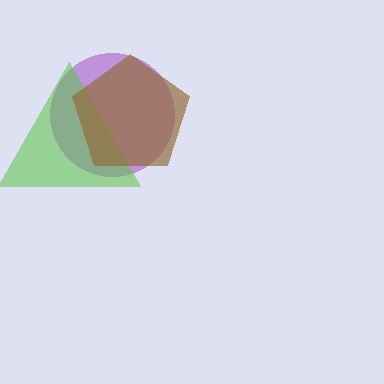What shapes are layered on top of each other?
The layered shapes are: a purple circle, a lime triangle, a brown pentagon.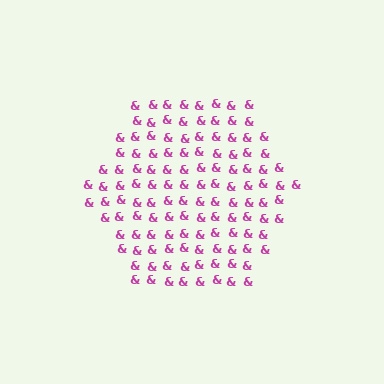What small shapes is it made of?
It is made of small ampersands.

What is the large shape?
The large shape is a hexagon.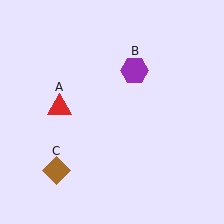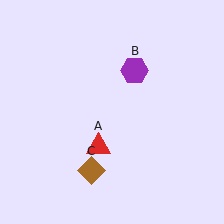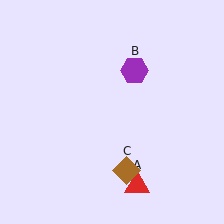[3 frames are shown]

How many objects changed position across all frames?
2 objects changed position: red triangle (object A), brown diamond (object C).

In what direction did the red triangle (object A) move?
The red triangle (object A) moved down and to the right.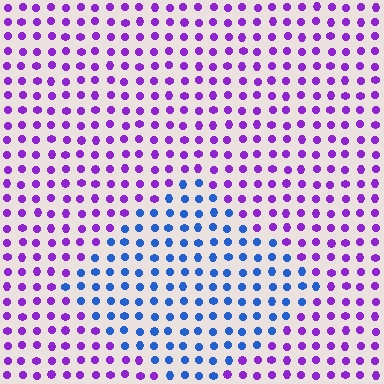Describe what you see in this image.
The image is filled with small purple elements in a uniform arrangement. A diamond-shaped region is visible where the elements are tinted to a slightly different hue, forming a subtle color boundary.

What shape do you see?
I see a diamond.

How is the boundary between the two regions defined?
The boundary is defined purely by a slight shift in hue (about 60 degrees). Spacing, size, and orientation are identical on both sides.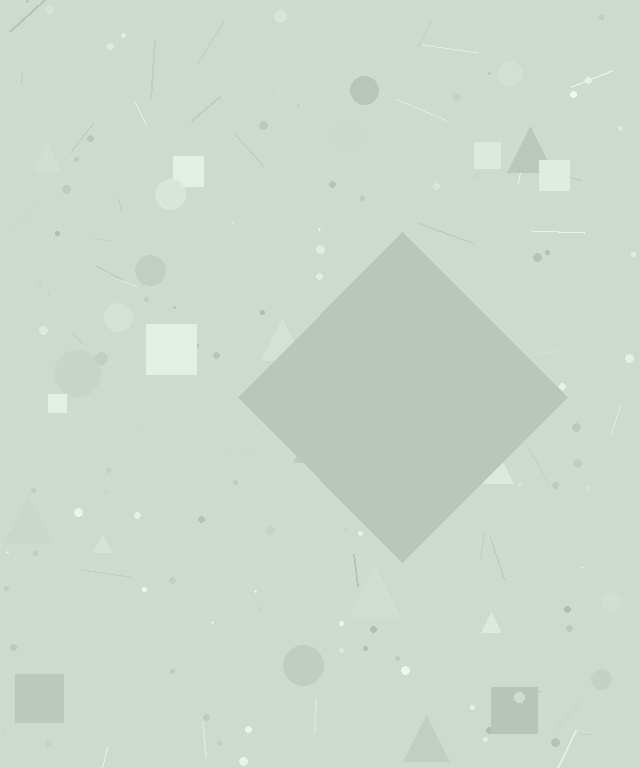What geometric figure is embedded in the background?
A diamond is embedded in the background.